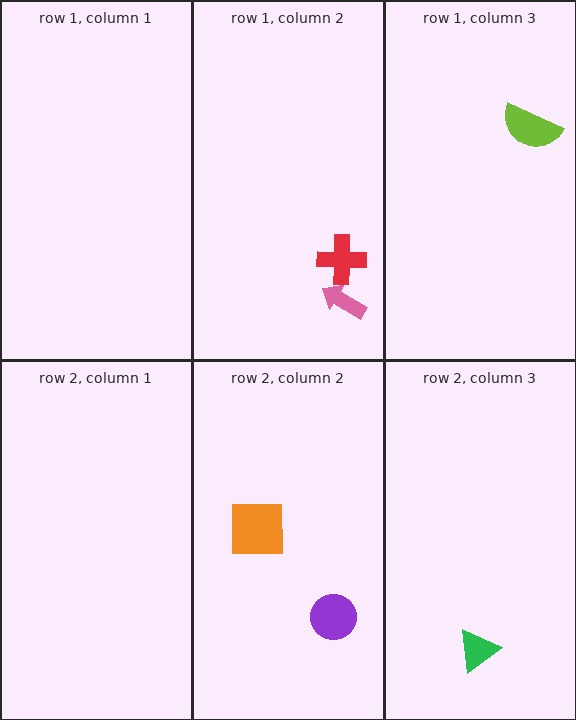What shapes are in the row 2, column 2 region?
The purple circle, the orange square.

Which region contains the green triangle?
The row 2, column 3 region.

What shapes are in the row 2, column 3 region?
The green triangle.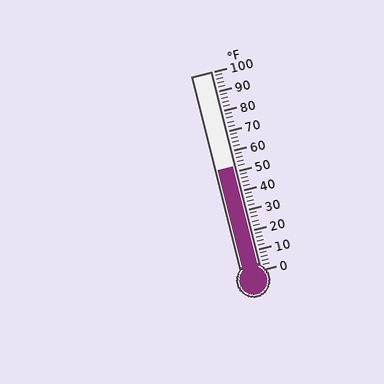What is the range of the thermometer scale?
The thermometer scale ranges from 0°F to 100°F.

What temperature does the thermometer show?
The thermometer shows approximately 52°F.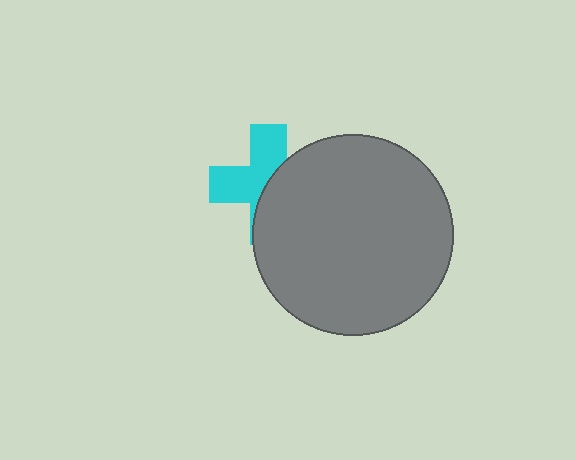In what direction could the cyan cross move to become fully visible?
The cyan cross could move left. That would shift it out from behind the gray circle entirely.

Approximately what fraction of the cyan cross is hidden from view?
Roughly 50% of the cyan cross is hidden behind the gray circle.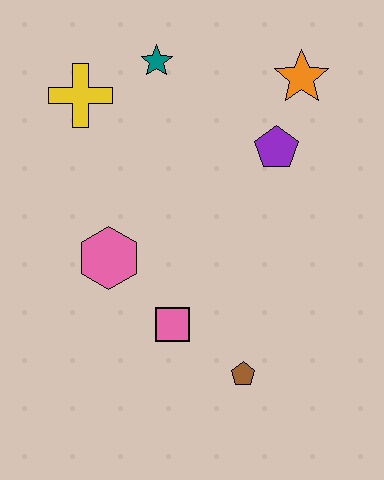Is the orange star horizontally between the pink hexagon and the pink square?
No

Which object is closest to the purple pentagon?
The orange star is closest to the purple pentagon.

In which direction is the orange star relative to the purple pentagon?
The orange star is above the purple pentagon.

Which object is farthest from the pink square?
The orange star is farthest from the pink square.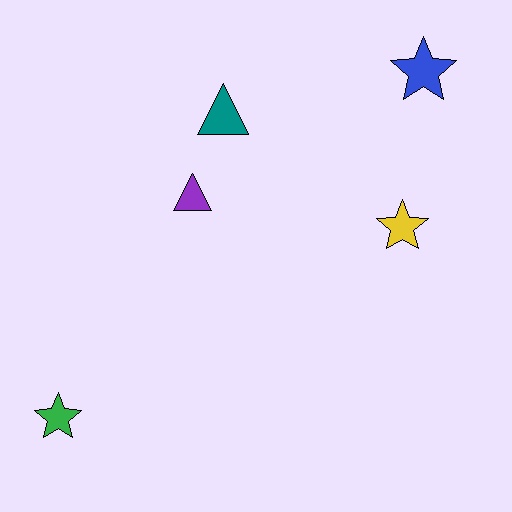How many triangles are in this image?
There are 2 triangles.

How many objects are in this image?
There are 5 objects.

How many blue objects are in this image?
There is 1 blue object.